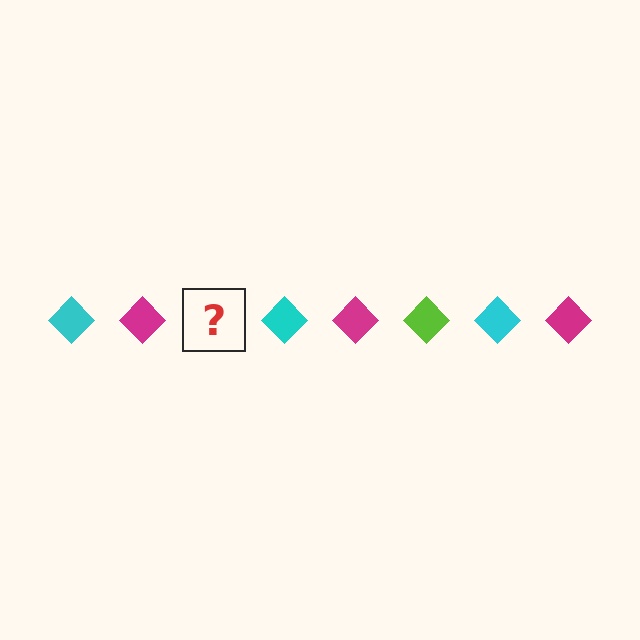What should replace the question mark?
The question mark should be replaced with a lime diamond.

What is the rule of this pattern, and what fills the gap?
The rule is that the pattern cycles through cyan, magenta, lime diamonds. The gap should be filled with a lime diamond.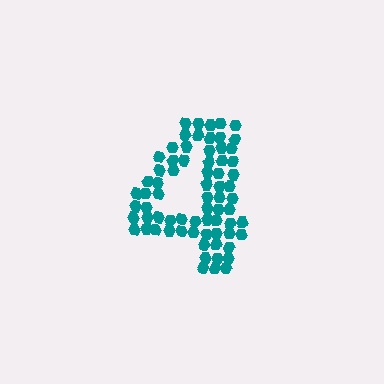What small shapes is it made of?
It is made of small hexagons.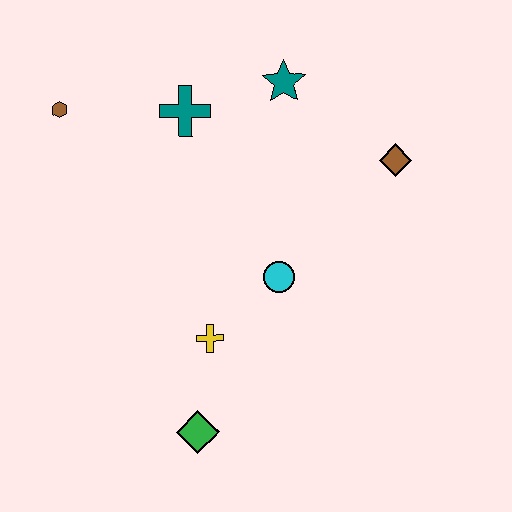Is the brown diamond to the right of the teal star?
Yes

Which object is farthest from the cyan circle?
The brown hexagon is farthest from the cyan circle.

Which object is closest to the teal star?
The teal cross is closest to the teal star.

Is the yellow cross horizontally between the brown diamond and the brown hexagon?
Yes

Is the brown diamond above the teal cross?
No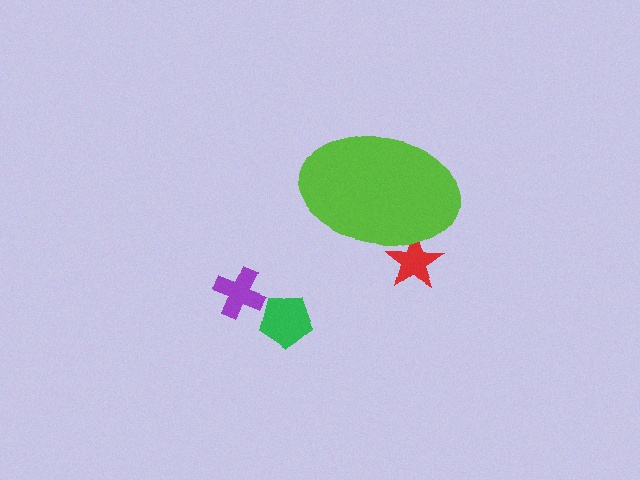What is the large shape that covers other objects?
A lime ellipse.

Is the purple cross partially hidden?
No, the purple cross is fully visible.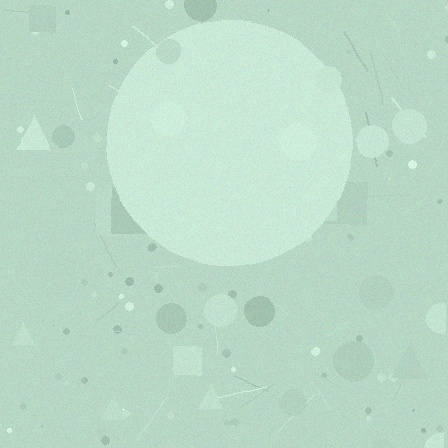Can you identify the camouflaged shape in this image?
The camouflaged shape is a circle.